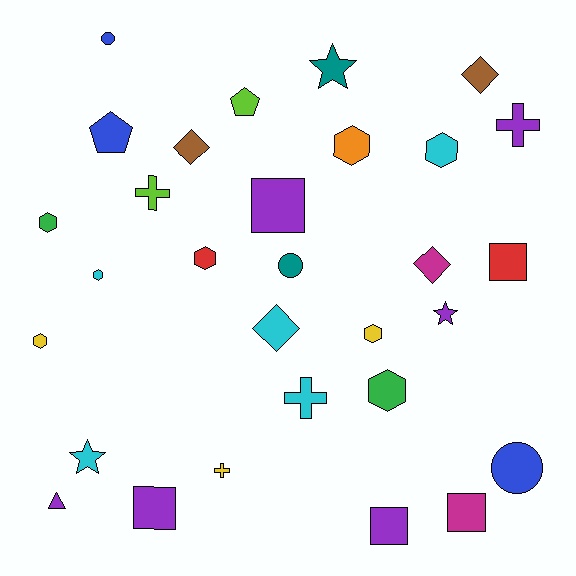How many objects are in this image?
There are 30 objects.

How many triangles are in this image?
There is 1 triangle.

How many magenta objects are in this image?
There are 2 magenta objects.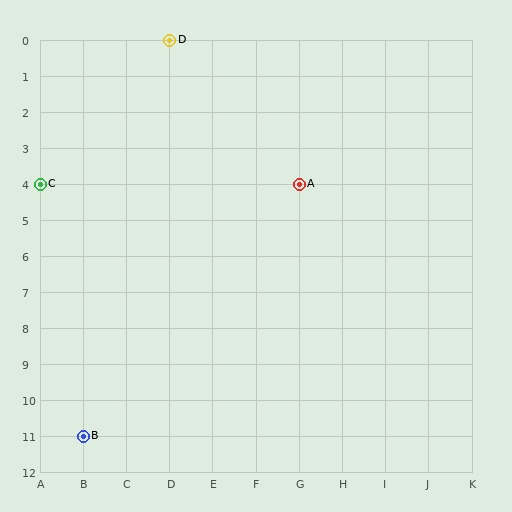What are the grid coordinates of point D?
Point D is at grid coordinates (D, 0).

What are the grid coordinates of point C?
Point C is at grid coordinates (A, 4).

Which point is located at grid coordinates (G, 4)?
Point A is at (G, 4).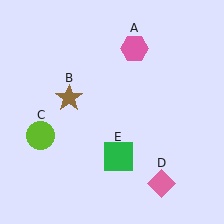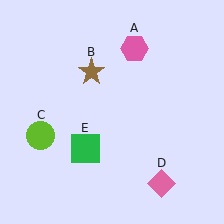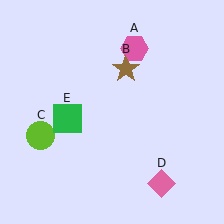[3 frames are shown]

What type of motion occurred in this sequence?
The brown star (object B), green square (object E) rotated clockwise around the center of the scene.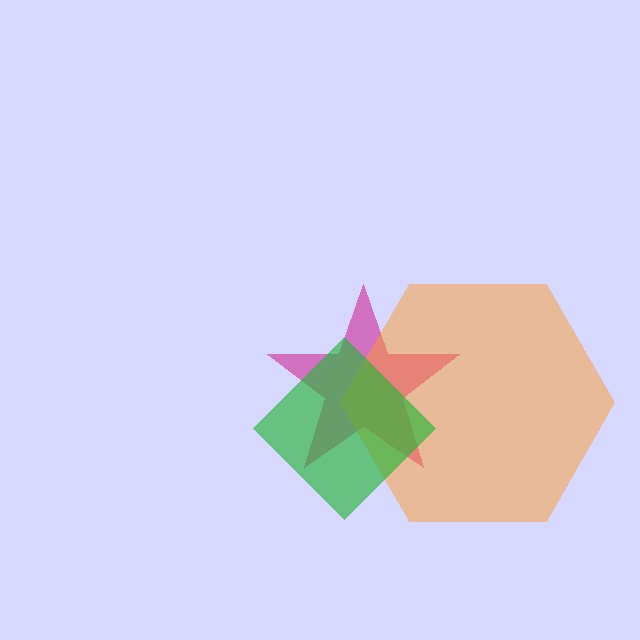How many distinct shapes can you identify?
There are 3 distinct shapes: a magenta star, an orange hexagon, a green diamond.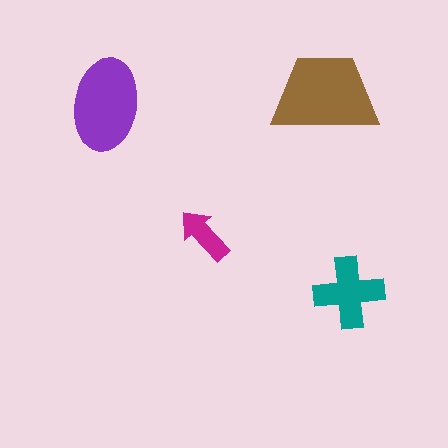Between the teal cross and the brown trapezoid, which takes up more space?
The brown trapezoid.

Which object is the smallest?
The magenta arrow.